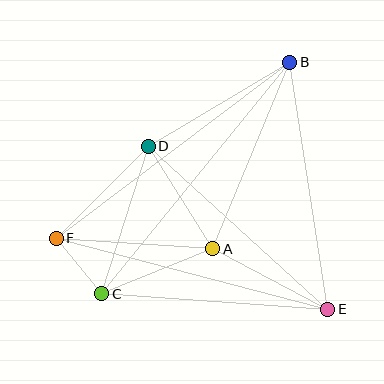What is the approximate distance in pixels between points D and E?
The distance between D and E is approximately 242 pixels.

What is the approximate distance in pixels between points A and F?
The distance between A and F is approximately 157 pixels.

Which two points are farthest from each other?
Points B and C are farthest from each other.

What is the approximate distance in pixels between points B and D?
The distance between B and D is approximately 165 pixels.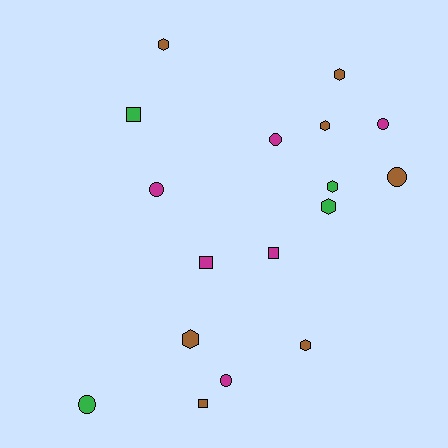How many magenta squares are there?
There are 2 magenta squares.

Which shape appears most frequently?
Hexagon, with 7 objects.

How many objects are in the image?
There are 17 objects.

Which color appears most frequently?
Brown, with 7 objects.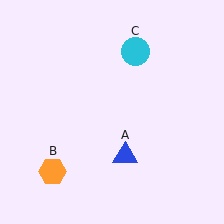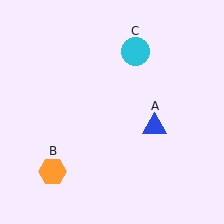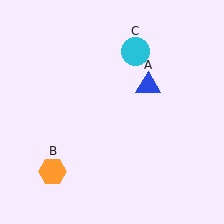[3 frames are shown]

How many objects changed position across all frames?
1 object changed position: blue triangle (object A).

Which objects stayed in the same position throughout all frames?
Orange hexagon (object B) and cyan circle (object C) remained stationary.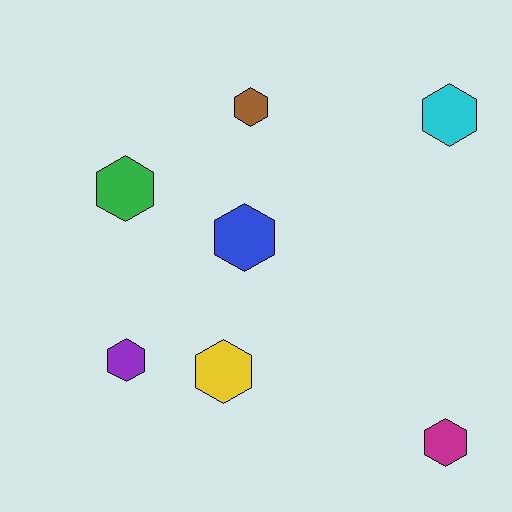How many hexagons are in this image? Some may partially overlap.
There are 7 hexagons.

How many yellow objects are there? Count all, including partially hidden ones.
There is 1 yellow object.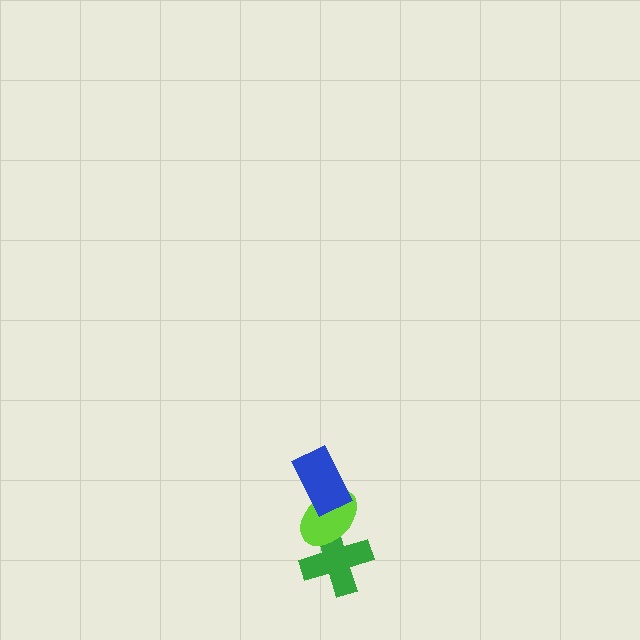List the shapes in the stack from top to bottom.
From top to bottom: the blue rectangle, the lime ellipse, the green cross.